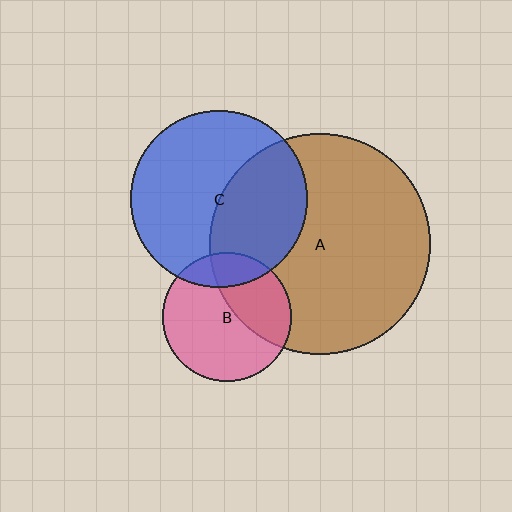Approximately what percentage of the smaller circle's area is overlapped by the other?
Approximately 35%.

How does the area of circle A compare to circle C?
Approximately 1.6 times.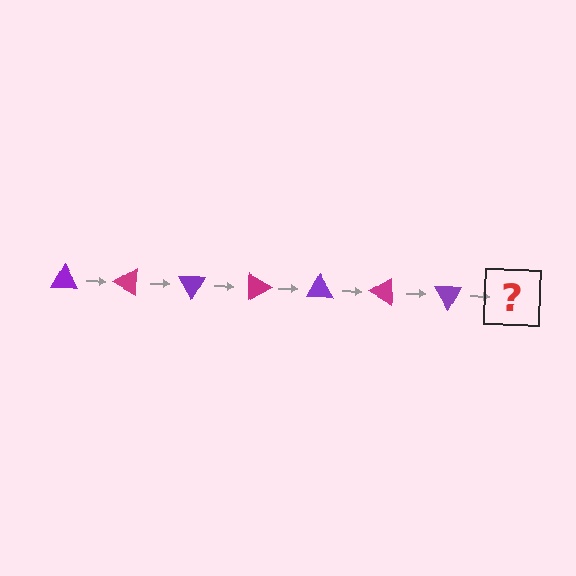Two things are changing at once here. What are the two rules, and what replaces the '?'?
The two rules are that it rotates 30 degrees each step and the color cycles through purple and magenta. The '?' should be a magenta triangle, rotated 210 degrees from the start.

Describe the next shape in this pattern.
It should be a magenta triangle, rotated 210 degrees from the start.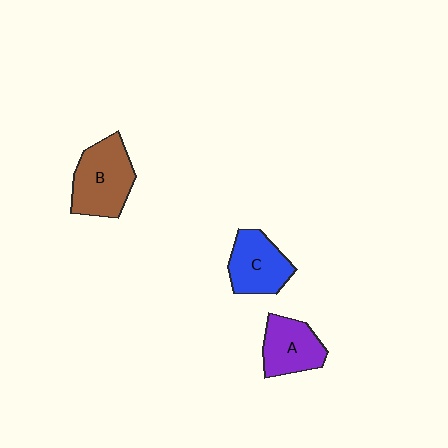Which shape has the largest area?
Shape B (brown).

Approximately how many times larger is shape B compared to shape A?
Approximately 1.3 times.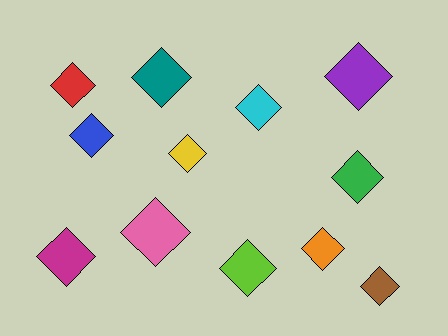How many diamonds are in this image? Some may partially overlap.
There are 12 diamonds.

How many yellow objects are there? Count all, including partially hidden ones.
There is 1 yellow object.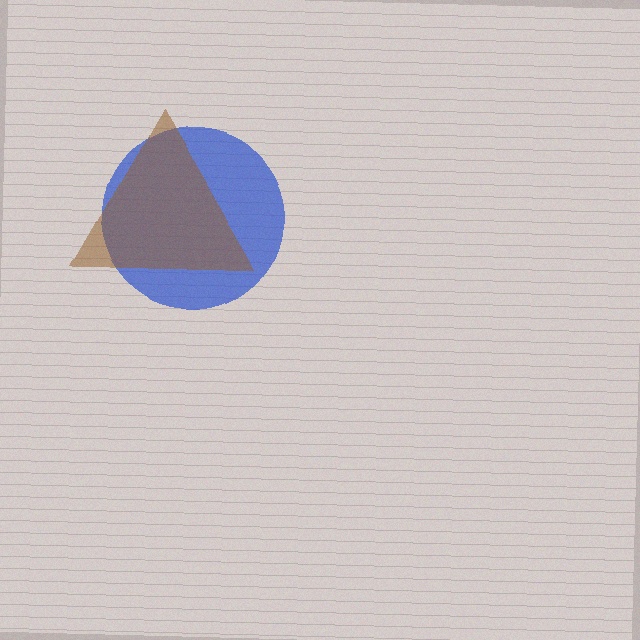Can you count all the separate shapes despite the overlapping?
Yes, there are 2 separate shapes.